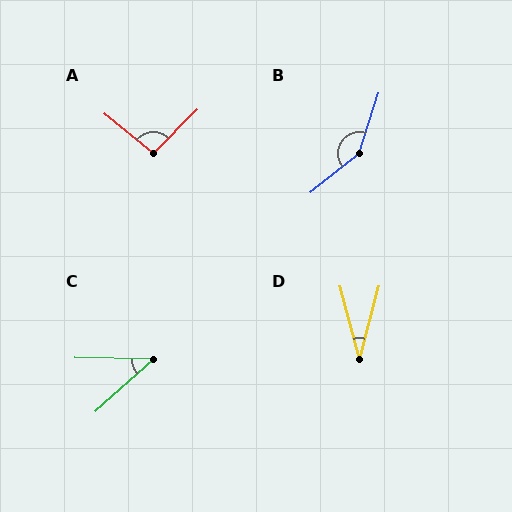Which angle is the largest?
B, at approximately 147 degrees.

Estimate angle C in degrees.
Approximately 43 degrees.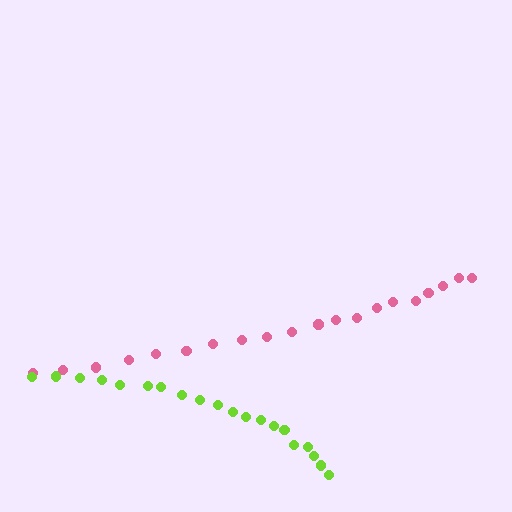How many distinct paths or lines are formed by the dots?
There are 2 distinct paths.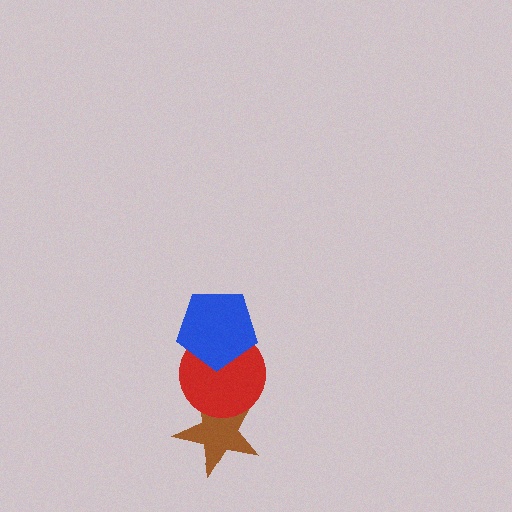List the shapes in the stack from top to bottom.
From top to bottom: the blue pentagon, the red circle, the brown star.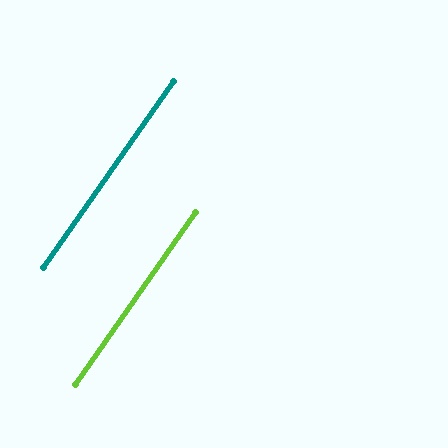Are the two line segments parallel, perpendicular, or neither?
Parallel — their directions differ by only 0.0°.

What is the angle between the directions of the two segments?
Approximately 0 degrees.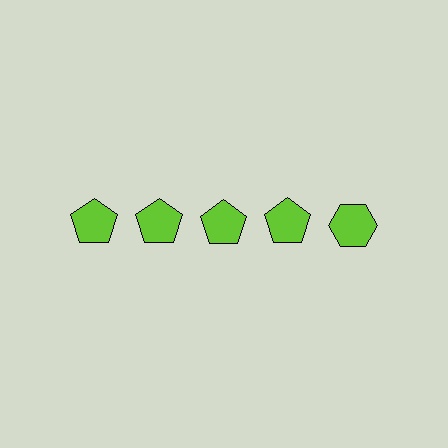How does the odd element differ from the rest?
It has a different shape: hexagon instead of pentagon.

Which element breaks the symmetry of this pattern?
The lime hexagon in the top row, rightmost column breaks the symmetry. All other shapes are lime pentagons.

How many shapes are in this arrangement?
There are 5 shapes arranged in a grid pattern.